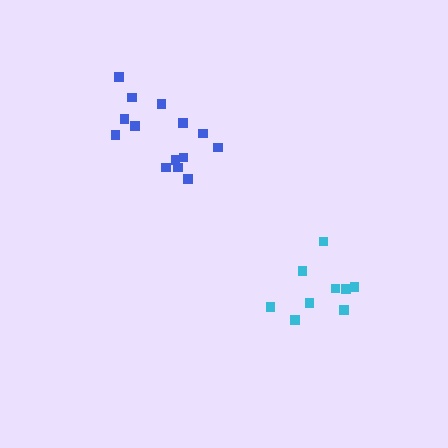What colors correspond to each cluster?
The clusters are colored: blue, cyan.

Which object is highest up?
The blue cluster is topmost.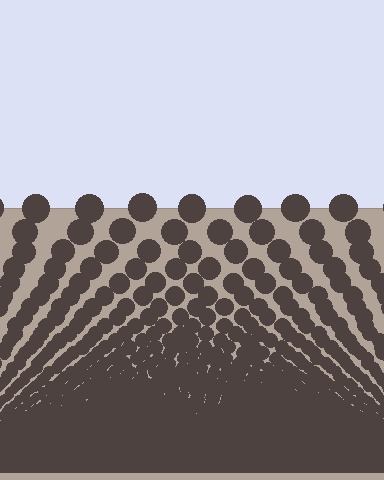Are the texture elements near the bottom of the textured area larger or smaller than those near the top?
Smaller. The gradient is inverted — elements near the bottom are smaller and denser.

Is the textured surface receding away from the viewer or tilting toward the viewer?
The surface appears to tilt toward the viewer. Texture elements get larger and sparser toward the top.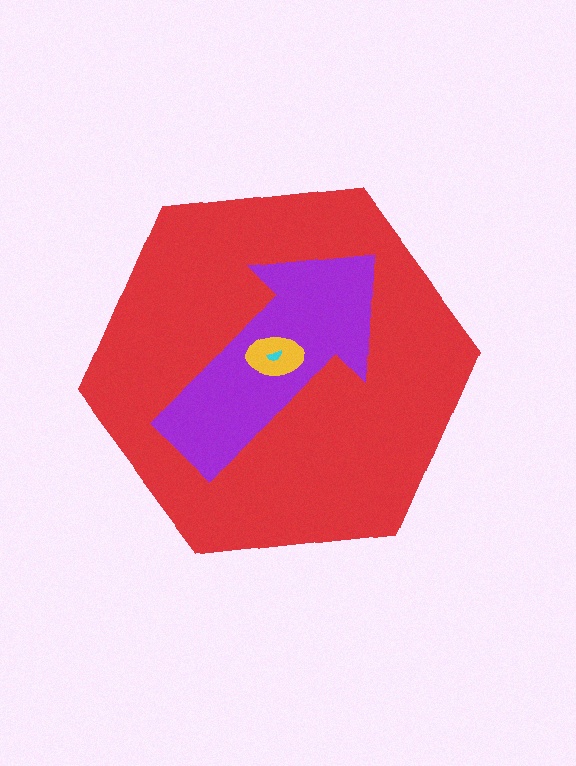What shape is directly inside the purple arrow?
The yellow ellipse.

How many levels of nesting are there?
4.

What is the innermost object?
The cyan semicircle.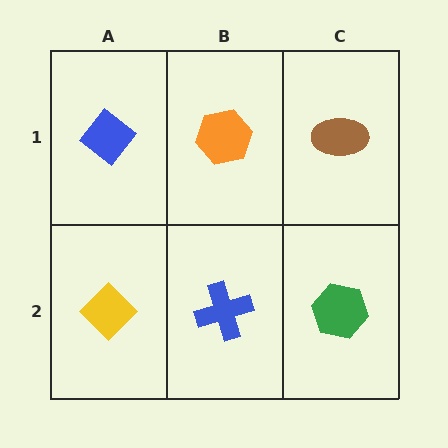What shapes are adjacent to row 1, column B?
A blue cross (row 2, column B), a blue diamond (row 1, column A), a brown ellipse (row 1, column C).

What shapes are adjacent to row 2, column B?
An orange hexagon (row 1, column B), a yellow diamond (row 2, column A), a green hexagon (row 2, column C).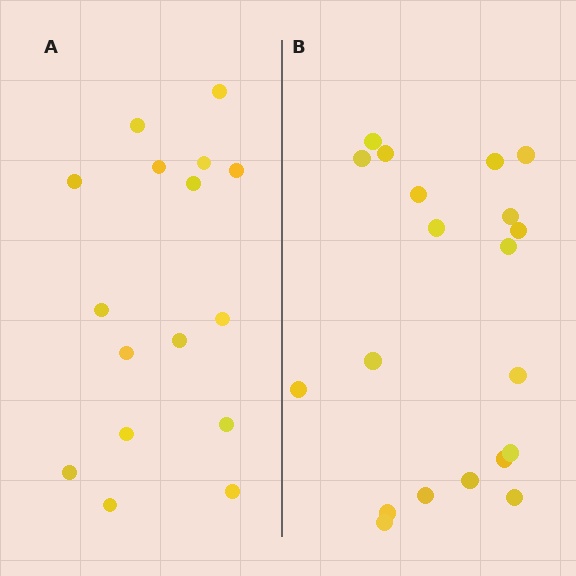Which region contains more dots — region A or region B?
Region B (the right region) has more dots.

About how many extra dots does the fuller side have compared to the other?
Region B has about 4 more dots than region A.